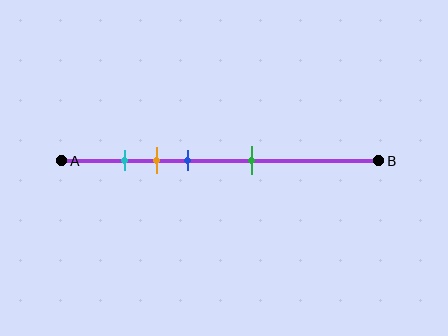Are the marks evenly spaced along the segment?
No, the marks are not evenly spaced.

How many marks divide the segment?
There are 4 marks dividing the segment.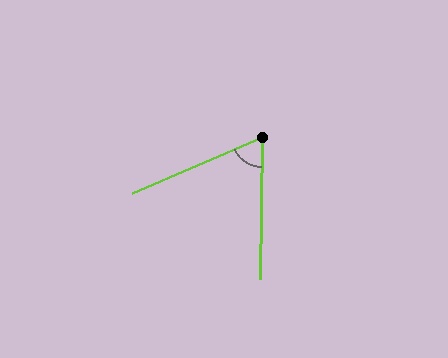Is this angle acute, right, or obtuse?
It is acute.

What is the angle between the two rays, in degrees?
Approximately 66 degrees.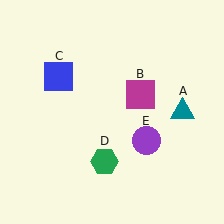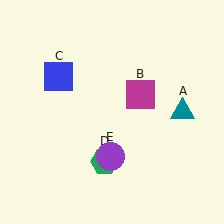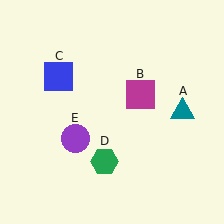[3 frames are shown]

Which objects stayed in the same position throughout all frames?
Teal triangle (object A) and magenta square (object B) and blue square (object C) and green hexagon (object D) remained stationary.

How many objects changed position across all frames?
1 object changed position: purple circle (object E).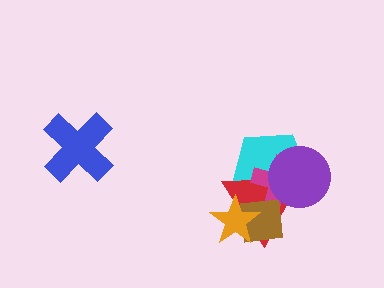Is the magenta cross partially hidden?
Yes, it is partially covered by another shape.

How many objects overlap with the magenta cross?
4 objects overlap with the magenta cross.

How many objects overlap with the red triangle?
5 objects overlap with the red triangle.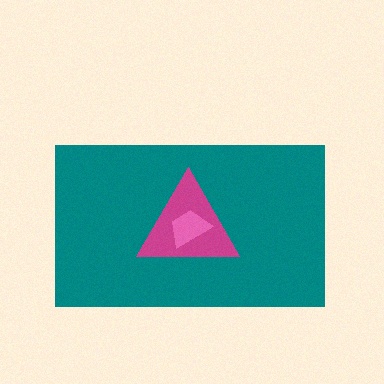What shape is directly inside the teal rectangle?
The magenta triangle.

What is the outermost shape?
The teal rectangle.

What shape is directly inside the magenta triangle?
The pink trapezoid.